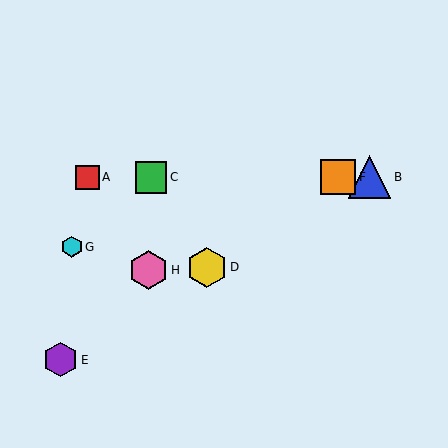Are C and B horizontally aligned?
Yes, both are at y≈177.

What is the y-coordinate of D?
Object D is at y≈267.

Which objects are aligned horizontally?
Objects A, B, C, F are aligned horizontally.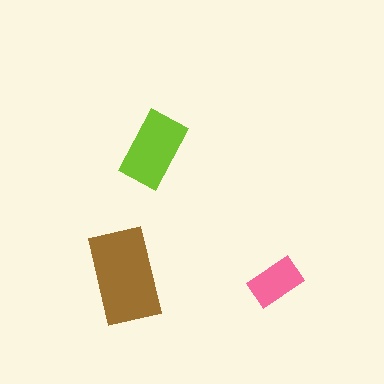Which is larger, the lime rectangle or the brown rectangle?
The brown one.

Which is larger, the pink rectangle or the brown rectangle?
The brown one.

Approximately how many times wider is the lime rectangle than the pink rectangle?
About 1.5 times wider.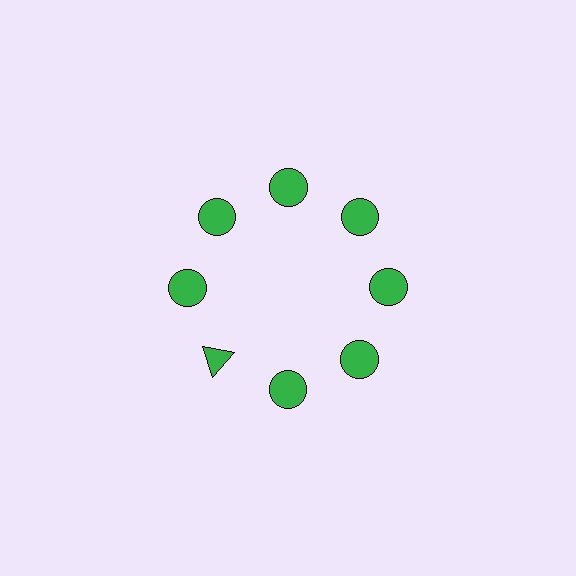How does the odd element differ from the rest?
It has a different shape: triangle instead of circle.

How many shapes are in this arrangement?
There are 8 shapes arranged in a ring pattern.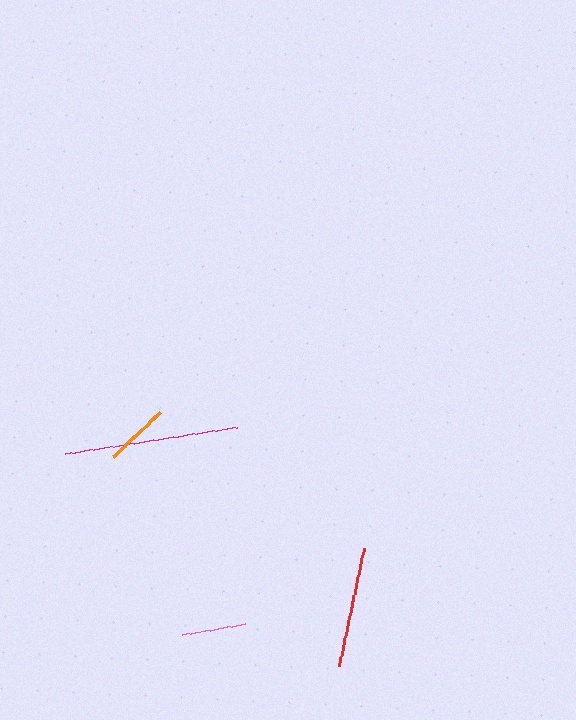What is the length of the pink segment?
The pink segment is approximately 64 pixels long.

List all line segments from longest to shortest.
From longest to shortest: magenta, red, orange, pink.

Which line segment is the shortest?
The pink line is the shortest at approximately 64 pixels.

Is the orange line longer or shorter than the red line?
The red line is longer than the orange line.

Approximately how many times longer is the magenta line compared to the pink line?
The magenta line is approximately 2.7 times the length of the pink line.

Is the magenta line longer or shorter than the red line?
The magenta line is longer than the red line.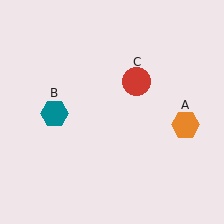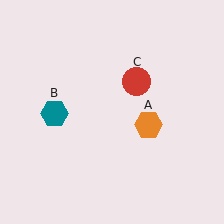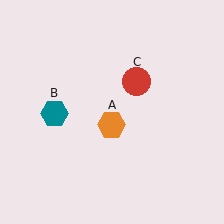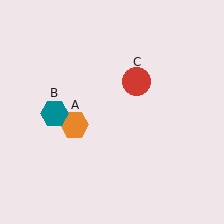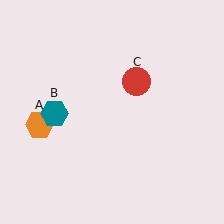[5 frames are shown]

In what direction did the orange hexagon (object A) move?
The orange hexagon (object A) moved left.